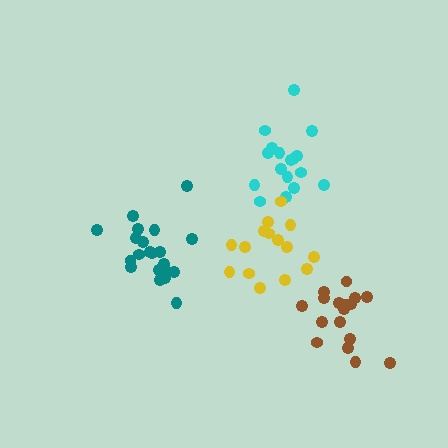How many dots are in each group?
Group 1: 17 dots, Group 2: 21 dots, Group 3: 17 dots, Group 4: 15 dots (70 total).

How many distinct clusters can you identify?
There are 4 distinct clusters.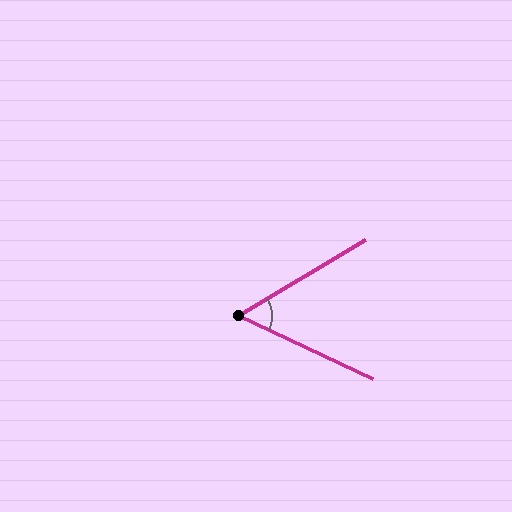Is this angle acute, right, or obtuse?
It is acute.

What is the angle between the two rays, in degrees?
Approximately 56 degrees.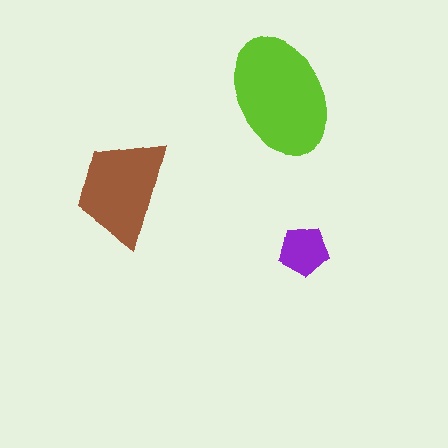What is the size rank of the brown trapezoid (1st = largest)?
2nd.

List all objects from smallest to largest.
The purple pentagon, the brown trapezoid, the lime ellipse.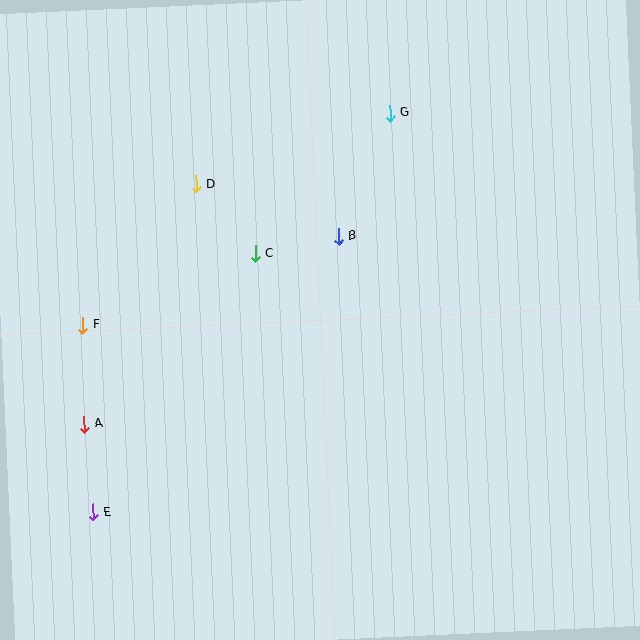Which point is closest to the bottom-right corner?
Point B is closest to the bottom-right corner.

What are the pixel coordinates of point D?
Point D is at (196, 184).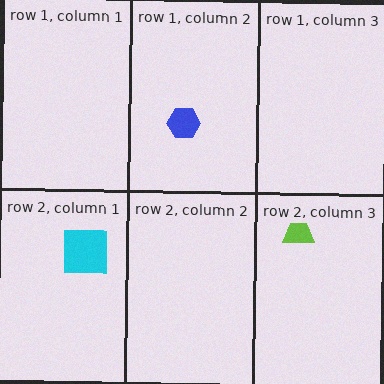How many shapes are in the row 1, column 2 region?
1.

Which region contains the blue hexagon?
The row 1, column 2 region.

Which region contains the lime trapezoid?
The row 2, column 3 region.